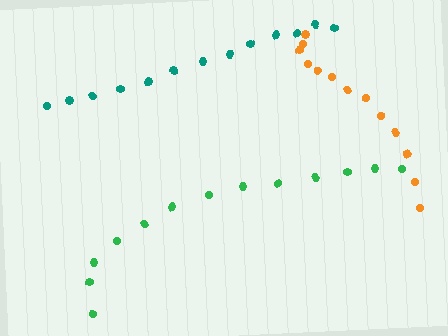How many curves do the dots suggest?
There are 3 distinct paths.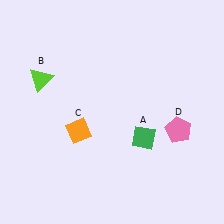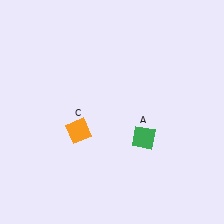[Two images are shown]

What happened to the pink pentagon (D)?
The pink pentagon (D) was removed in Image 2. It was in the bottom-right area of Image 1.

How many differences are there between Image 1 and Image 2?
There are 2 differences between the two images.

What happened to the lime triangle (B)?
The lime triangle (B) was removed in Image 2. It was in the top-left area of Image 1.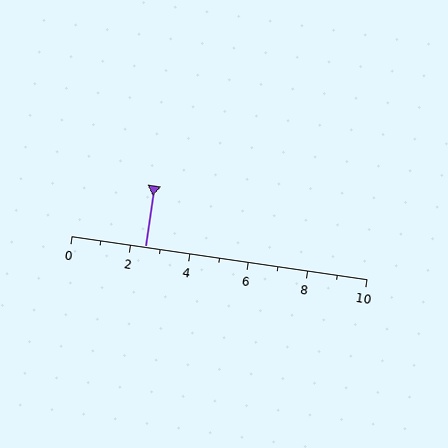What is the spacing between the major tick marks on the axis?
The major ticks are spaced 2 apart.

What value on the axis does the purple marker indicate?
The marker indicates approximately 2.5.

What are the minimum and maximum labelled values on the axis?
The axis runs from 0 to 10.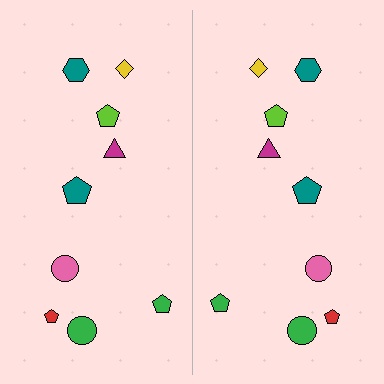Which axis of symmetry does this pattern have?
The pattern has a vertical axis of symmetry running through the center of the image.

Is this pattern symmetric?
Yes, this pattern has bilateral (reflection) symmetry.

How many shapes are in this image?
There are 18 shapes in this image.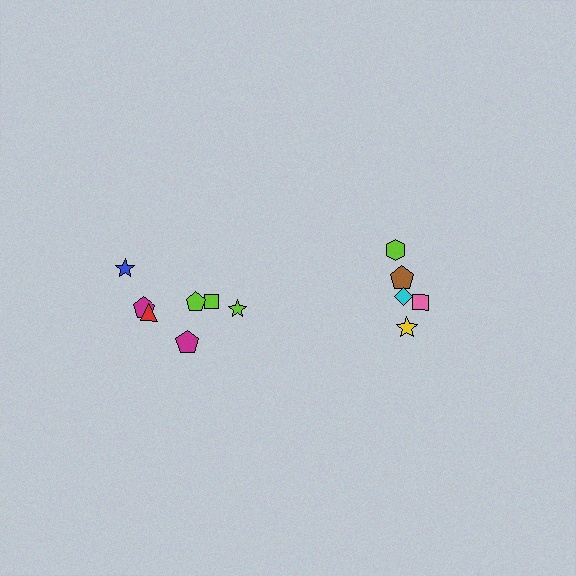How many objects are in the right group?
There are 5 objects.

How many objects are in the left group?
There are 7 objects.